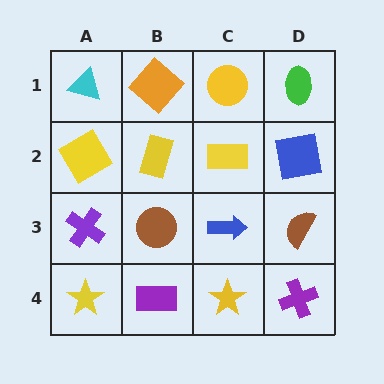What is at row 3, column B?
A brown circle.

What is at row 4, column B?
A purple rectangle.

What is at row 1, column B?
An orange diamond.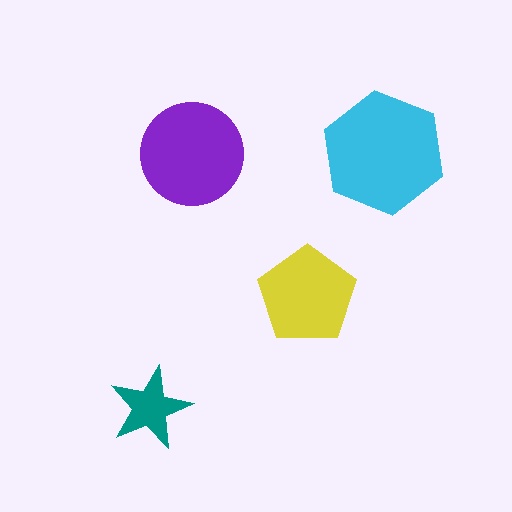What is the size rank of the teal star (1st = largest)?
4th.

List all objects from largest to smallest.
The cyan hexagon, the purple circle, the yellow pentagon, the teal star.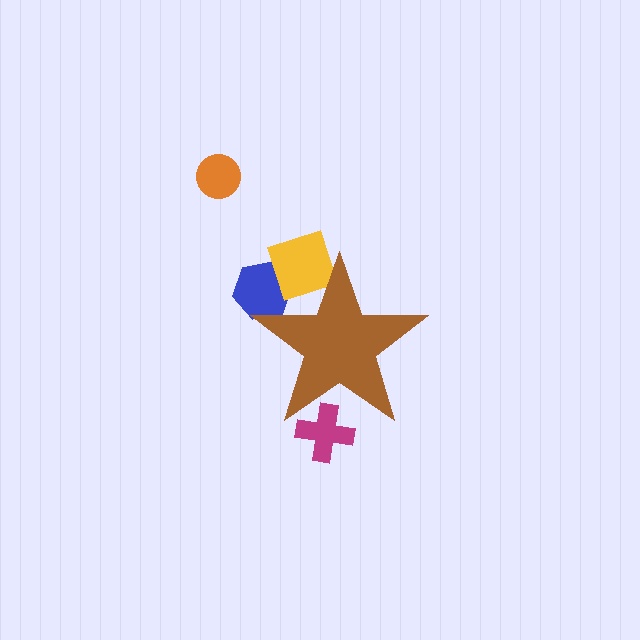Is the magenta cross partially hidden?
Yes, the magenta cross is partially hidden behind the brown star.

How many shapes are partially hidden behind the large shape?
3 shapes are partially hidden.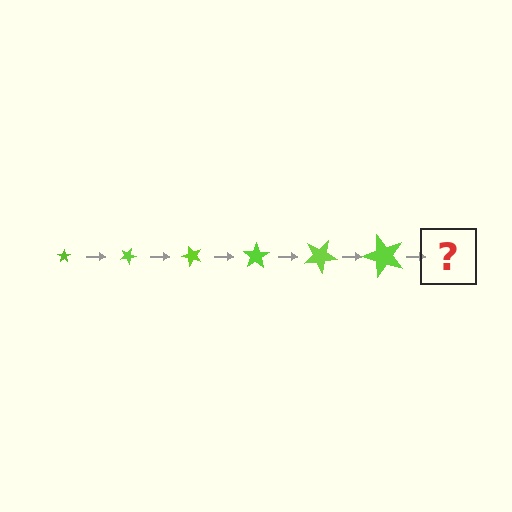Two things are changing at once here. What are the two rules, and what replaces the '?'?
The two rules are that the star grows larger each step and it rotates 25 degrees each step. The '?' should be a star, larger than the previous one and rotated 150 degrees from the start.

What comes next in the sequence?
The next element should be a star, larger than the previous one and rotated 150 degrees from the start.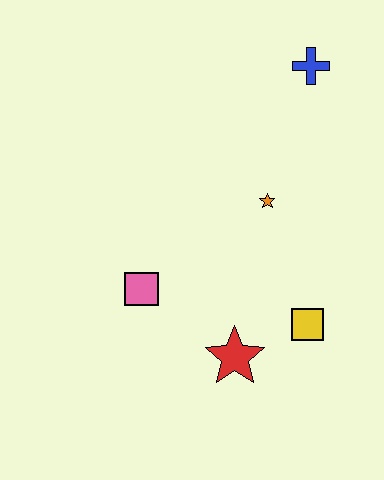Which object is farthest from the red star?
The blue cross is farthest from the red star.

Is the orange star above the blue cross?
No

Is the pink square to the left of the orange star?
Yes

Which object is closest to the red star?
The yellow square is closest to the red star.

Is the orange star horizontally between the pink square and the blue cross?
Yes